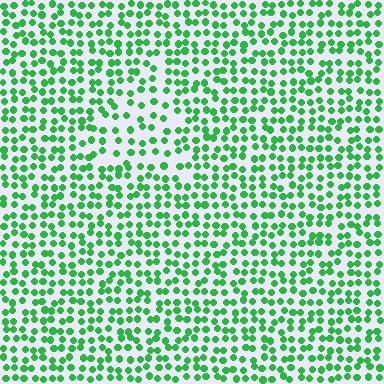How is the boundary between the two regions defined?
The boundary is defined by a change in element density (approximately 1.6x ratio). All elements are the same color, size, and shape.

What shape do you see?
I see a triangle.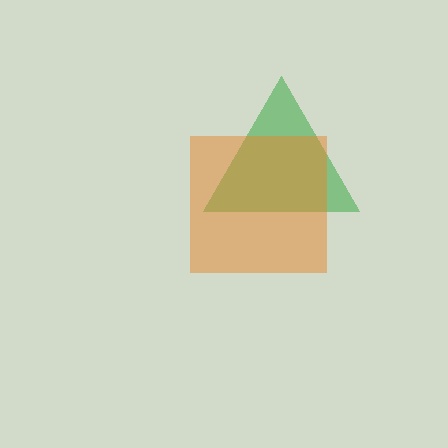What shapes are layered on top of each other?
The layered shapes are: a green triangle, an orange square.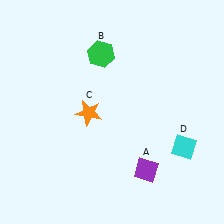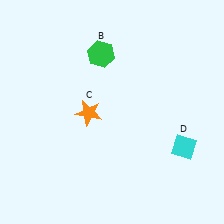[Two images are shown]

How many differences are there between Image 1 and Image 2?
There is 1 difference between the two images.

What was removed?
The purple diamond (A) was removed in Image 2.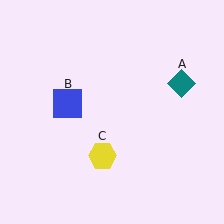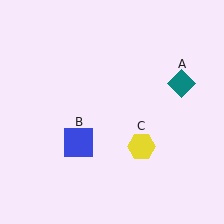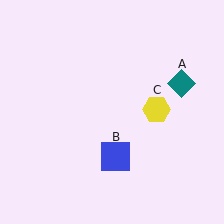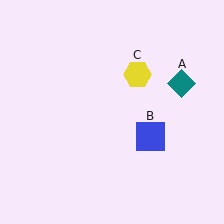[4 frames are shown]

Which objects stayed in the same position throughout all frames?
Teal diamond (object A) remained stationary.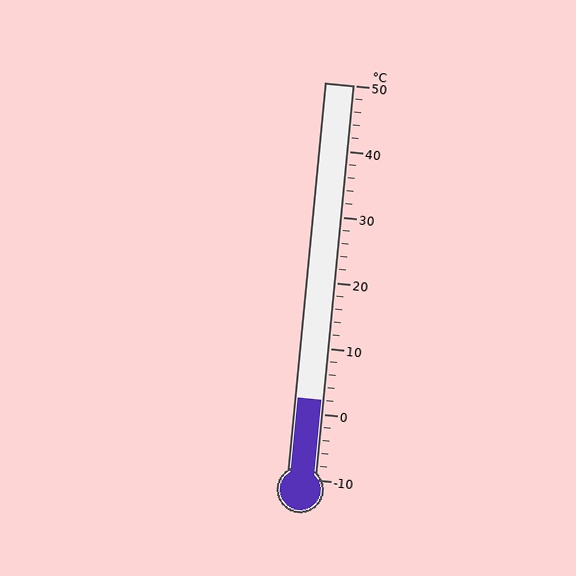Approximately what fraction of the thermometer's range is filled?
The thermometer is filled to approximately 20% of its range.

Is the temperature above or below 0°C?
The temperature is above 0°C.